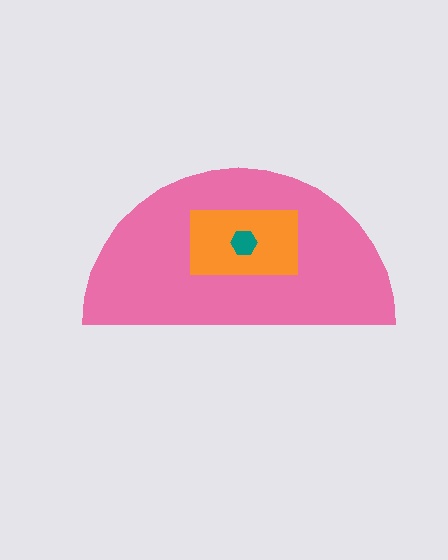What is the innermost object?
The teal hexagon.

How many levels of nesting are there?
3.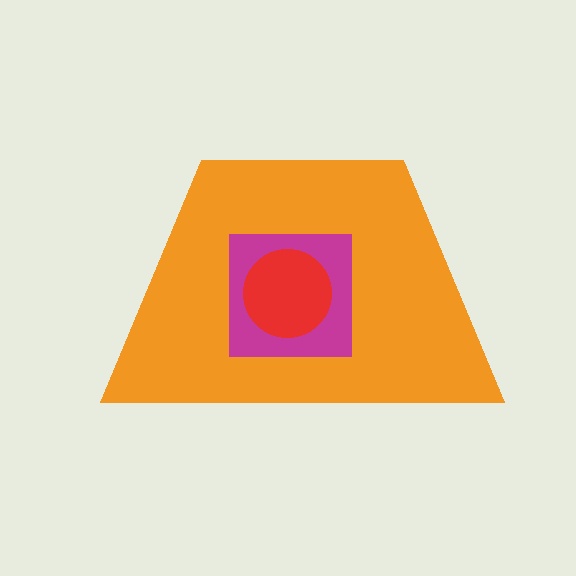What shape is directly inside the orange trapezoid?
The magenta square.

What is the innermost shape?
The red circle.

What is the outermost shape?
The orange trapezoid.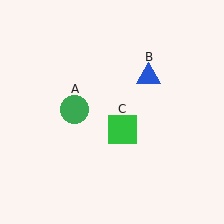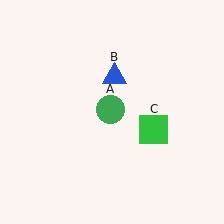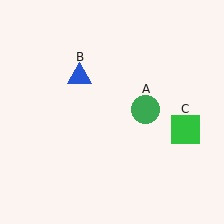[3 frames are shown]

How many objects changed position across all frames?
3 objects changed position: green circle (object A), blue triangle (object B), green square (object C).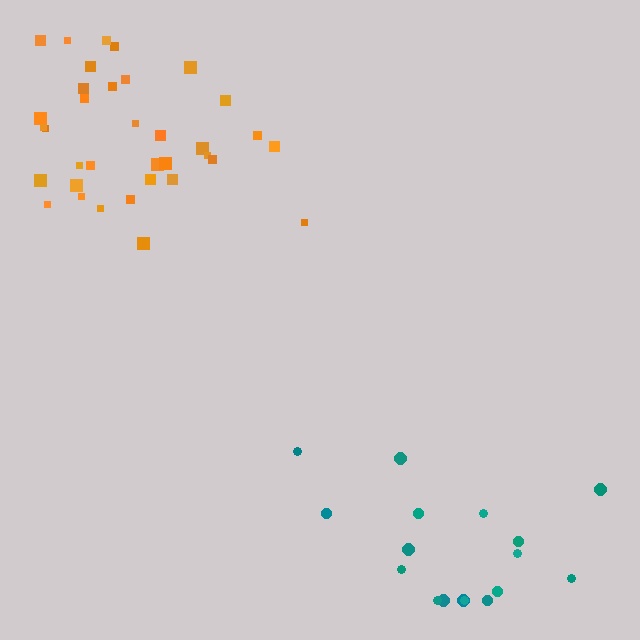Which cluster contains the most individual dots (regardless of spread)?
Orange (35).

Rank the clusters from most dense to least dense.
orange, teal.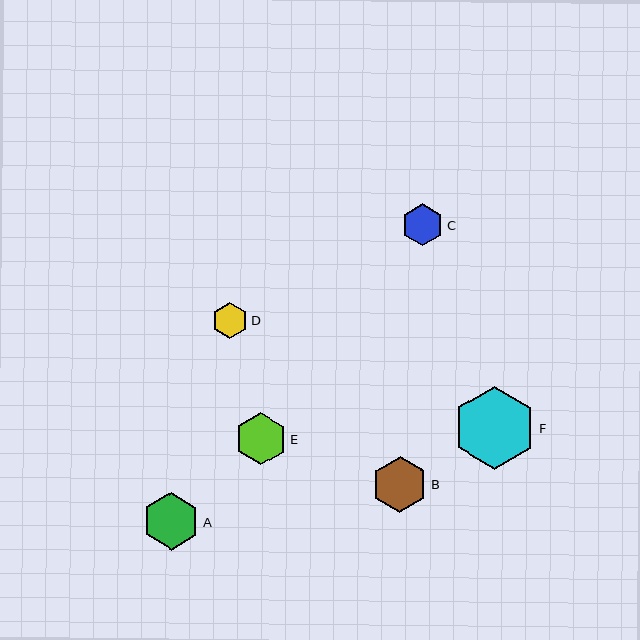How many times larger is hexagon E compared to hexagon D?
Hexagon E is approximately 1.4 times the size of hexagon D.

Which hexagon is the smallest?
Hexagon D is the smallest with a size of approximately 36 pixels.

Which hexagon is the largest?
Hexagon F is the largest with a size of approximately 83 pixels.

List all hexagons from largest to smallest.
From largest to smallest: F, A, B, E, C, D.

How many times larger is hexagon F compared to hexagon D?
Hexagon F is approximately 2.3 times the size of hexagon D.